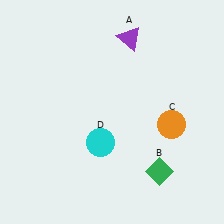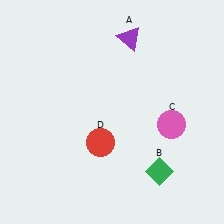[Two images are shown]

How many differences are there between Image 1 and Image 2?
There are 2 differences between the two images.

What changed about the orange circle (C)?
In Image 1, C is orange. In Image 2, it changed to pink.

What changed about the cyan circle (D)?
In Image 1, D is cyan. In Image 2, it changed to red.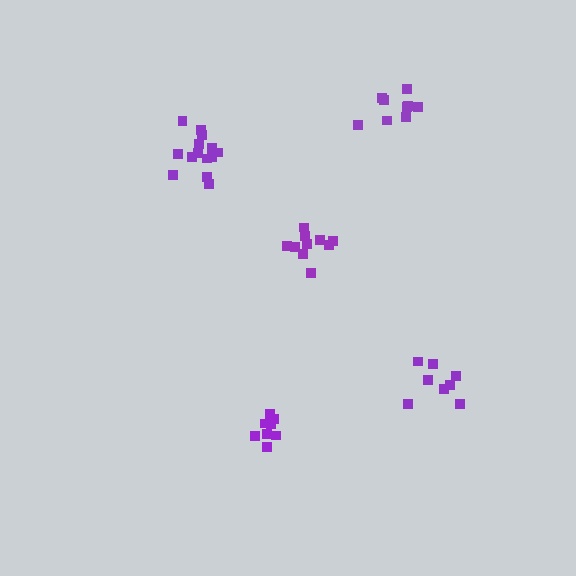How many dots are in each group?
Group 1: 8 dots, Group 2: 9 dots, Group 3: 10 dots, Group 4: 14 dots, Group 5: 8 dots (49 total).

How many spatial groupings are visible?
There are 5 spatial groupings.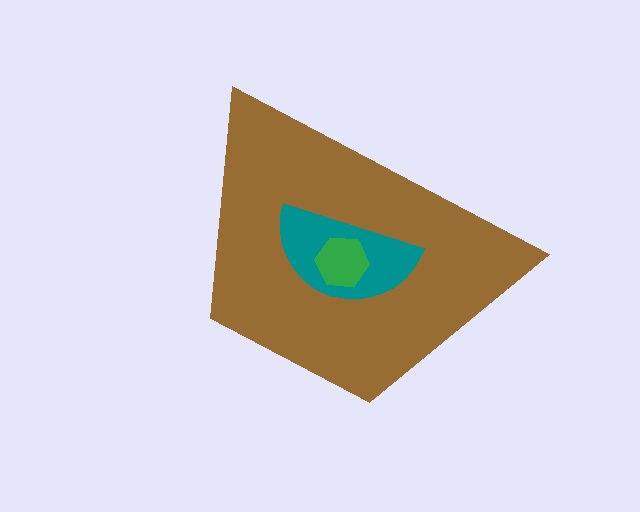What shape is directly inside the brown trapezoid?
The teal semicircle.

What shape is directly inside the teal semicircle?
The green hexagon.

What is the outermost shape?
The brown trapezoid.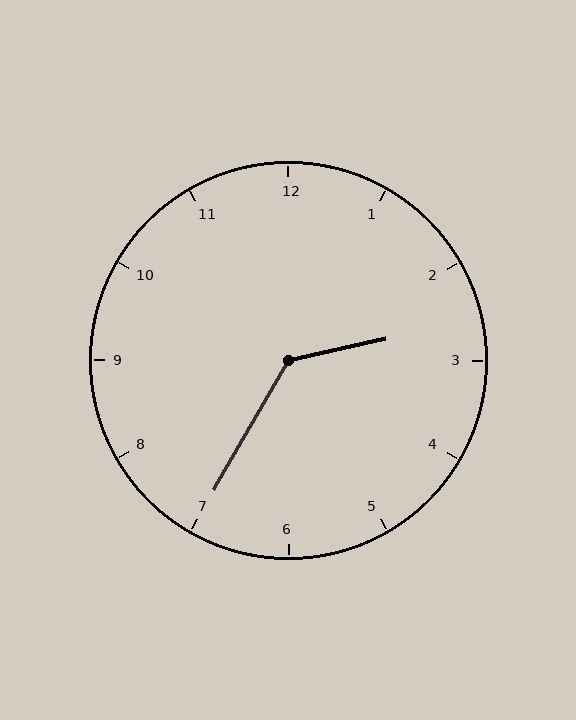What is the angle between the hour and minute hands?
Approximately 132 degrees.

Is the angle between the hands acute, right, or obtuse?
It is obtuse.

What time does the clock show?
2:35.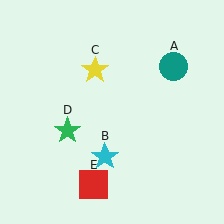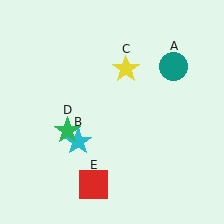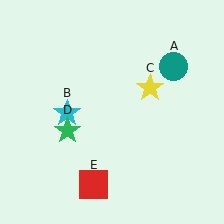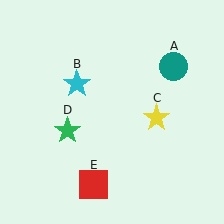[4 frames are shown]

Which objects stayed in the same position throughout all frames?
Teal circle (object A) and green star (object D) and red square (object E) remained stationary.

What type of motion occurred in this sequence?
The cyan star (object B), yellow star (object C) rotated clockwise around the center of the scene.